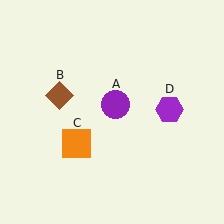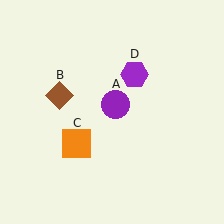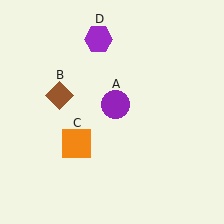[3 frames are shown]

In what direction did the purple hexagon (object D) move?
The purple hexagon (object D) moved up and to the left.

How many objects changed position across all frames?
1 object changed position: purple hexagon (object D).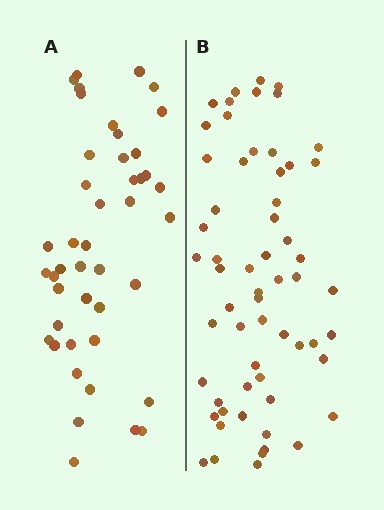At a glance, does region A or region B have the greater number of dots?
Region B (the right region) has more dots.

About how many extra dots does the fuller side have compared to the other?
Region B has approximately 15 more dots than region A.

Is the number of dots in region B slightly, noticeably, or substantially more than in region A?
Region B has noticeably more, but not dramatically so. The ratio is roughly 1.4 to 1.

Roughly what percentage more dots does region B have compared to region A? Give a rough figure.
About 35% more.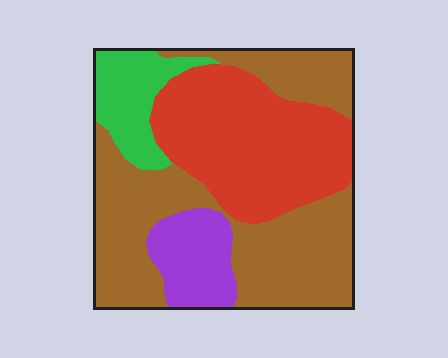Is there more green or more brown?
Brown.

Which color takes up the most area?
Brown, at roughly 45%.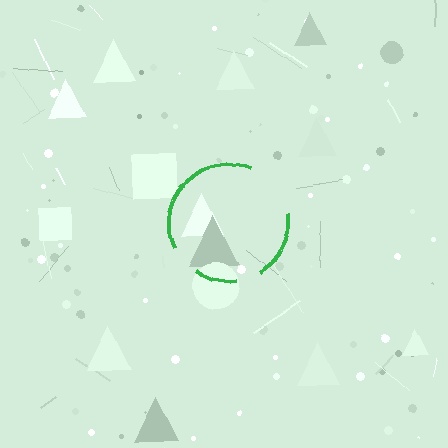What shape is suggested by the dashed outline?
The dashed outline suggests a circle.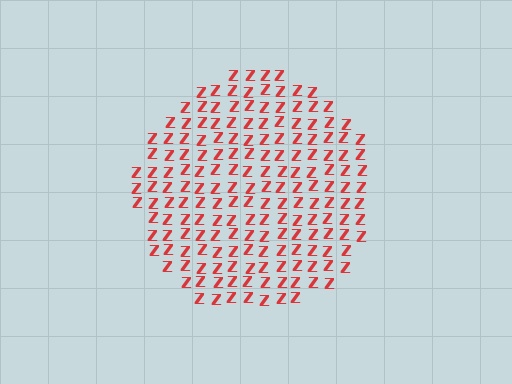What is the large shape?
The large shape is a circle.